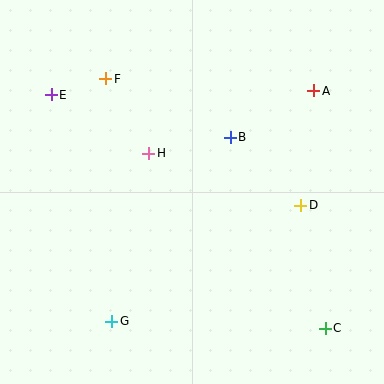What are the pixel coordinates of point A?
Point A is at (314, 91).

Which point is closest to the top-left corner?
Point E is closest to the top-left corner.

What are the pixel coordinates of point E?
Point E is at (51, 95).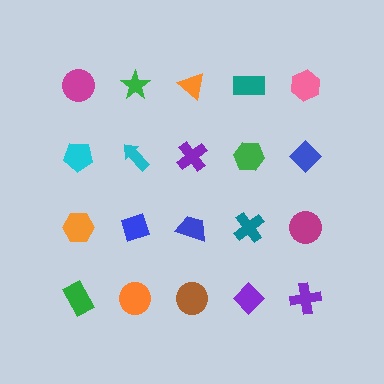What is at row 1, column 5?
A pink hexagon.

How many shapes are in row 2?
5 shapes.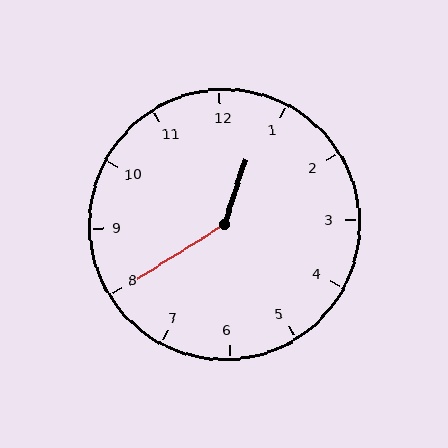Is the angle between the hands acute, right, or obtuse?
It is obtuse.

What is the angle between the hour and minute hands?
Approximately 140 degrees.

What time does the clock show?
12:40.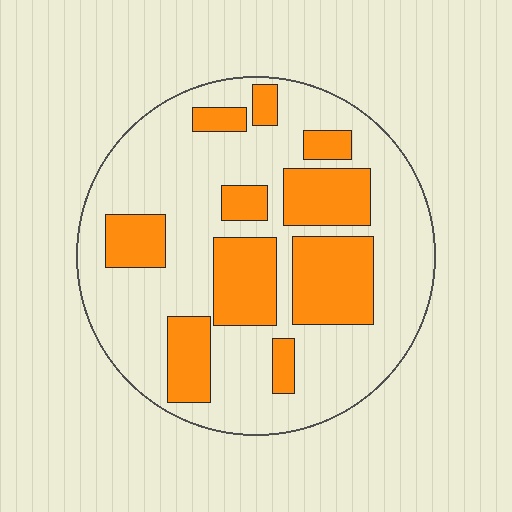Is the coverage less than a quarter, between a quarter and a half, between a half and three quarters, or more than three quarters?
Between a quarter and a half.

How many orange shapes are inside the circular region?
10.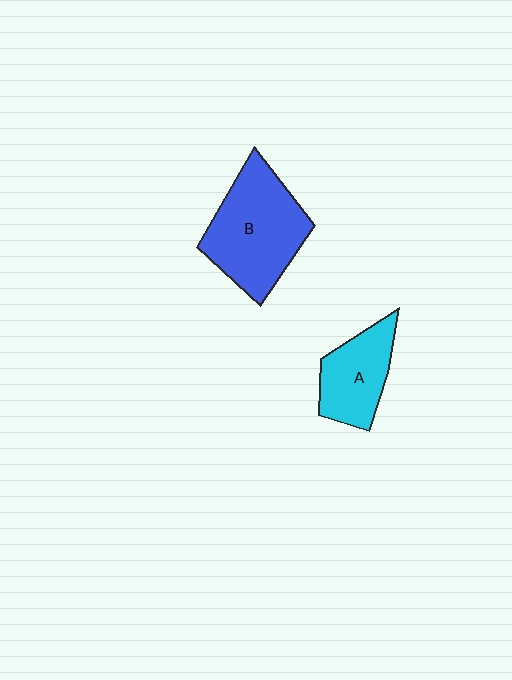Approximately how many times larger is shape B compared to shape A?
Approximately 1.6 times.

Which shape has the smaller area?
Shape A (cyan).